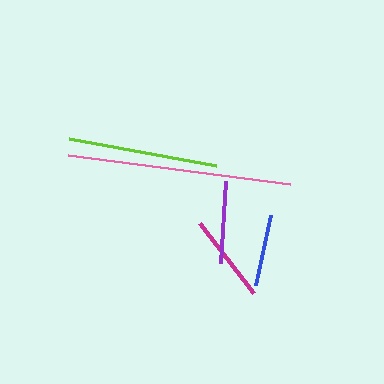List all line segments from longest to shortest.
From longest to shortest: pink, lime, magenta, purple, blue.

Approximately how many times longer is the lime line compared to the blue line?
The lime line is approximately 2.1 times the length of the blue line.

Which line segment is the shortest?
The blue line is the shortest at approximately 72 pixels.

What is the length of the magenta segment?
The magenta segment is approximately 89 pixels long.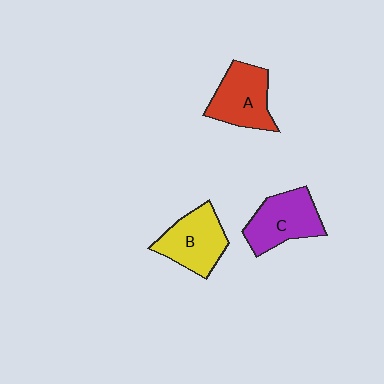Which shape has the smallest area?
Shape A (red).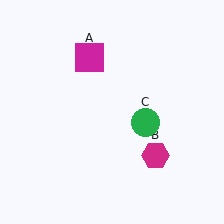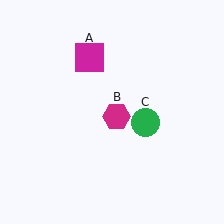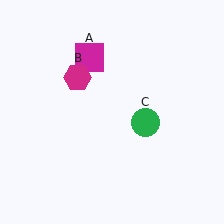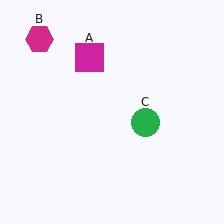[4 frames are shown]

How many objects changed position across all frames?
1 object changed position: magenta hexagon (object B).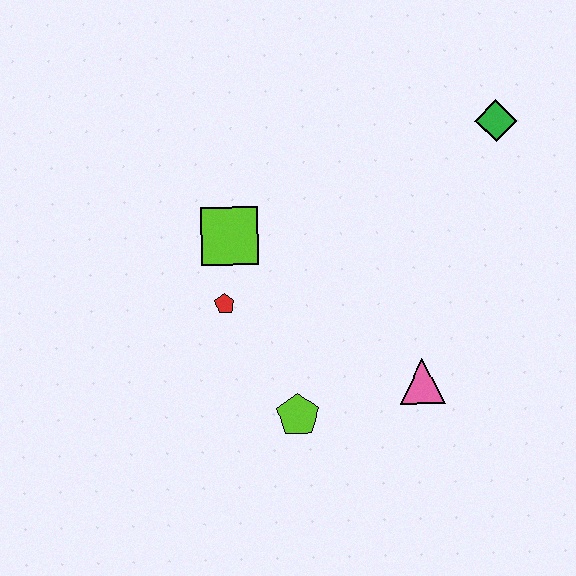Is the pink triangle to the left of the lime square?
No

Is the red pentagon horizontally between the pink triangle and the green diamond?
No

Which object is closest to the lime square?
The red pentagon is closest to the lime square.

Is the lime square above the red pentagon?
Yes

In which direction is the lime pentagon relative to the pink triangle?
The lime pentagon is to the left of the pink triangle.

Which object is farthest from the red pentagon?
The green diamond is farthest from the red pentagon.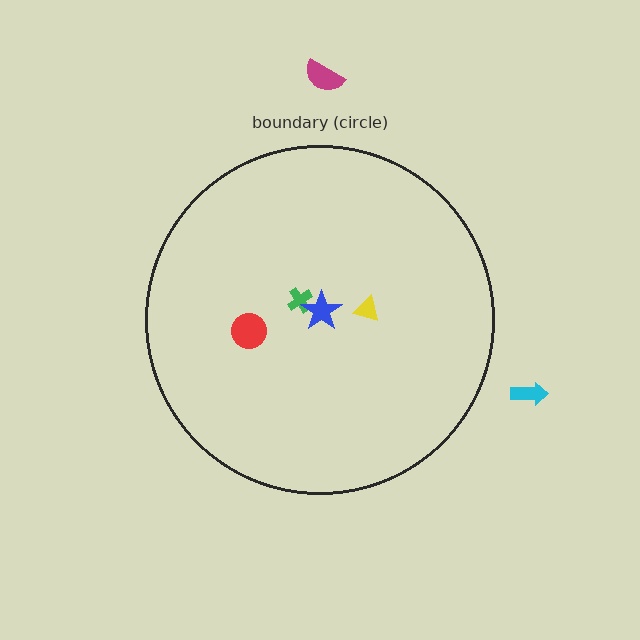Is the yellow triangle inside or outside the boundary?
Inside.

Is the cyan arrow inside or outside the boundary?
Outside.